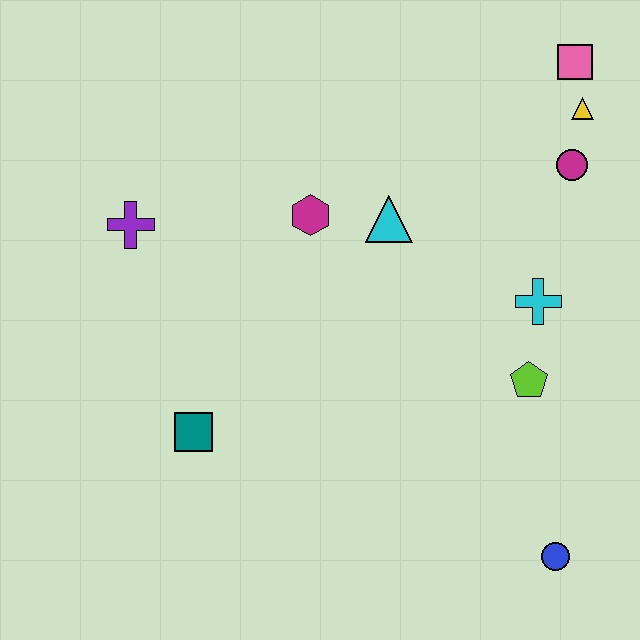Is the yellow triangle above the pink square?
No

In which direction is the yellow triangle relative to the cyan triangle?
The yellow triangle is to the right of the cyan triangle.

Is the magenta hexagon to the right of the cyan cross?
No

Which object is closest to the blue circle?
The lime pentagon is closest to the blue circle.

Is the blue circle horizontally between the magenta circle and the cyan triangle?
Yes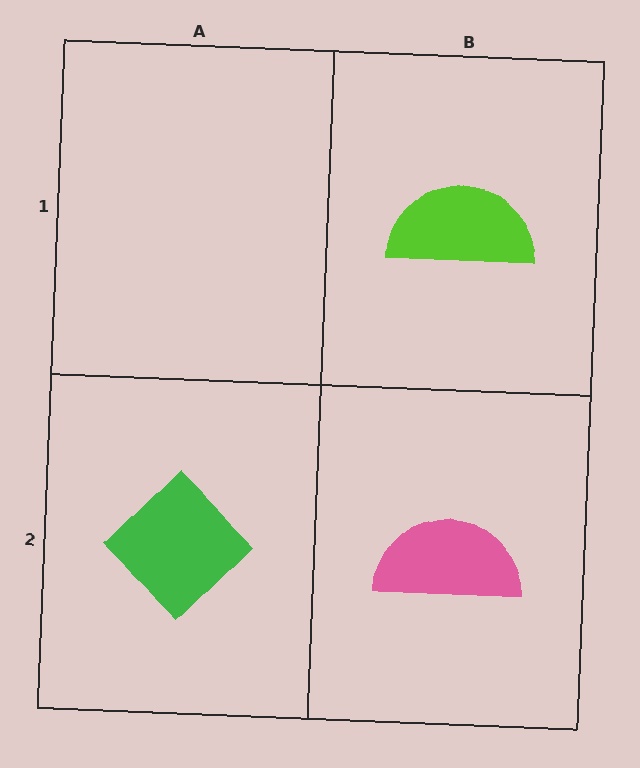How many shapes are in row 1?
1 shape.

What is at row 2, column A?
A green diamond.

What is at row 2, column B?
A pink semicircle.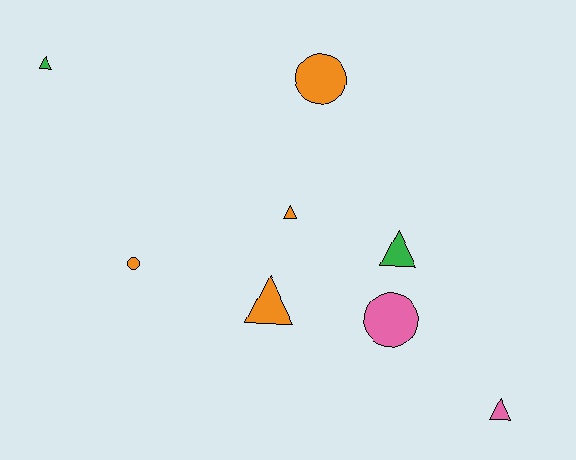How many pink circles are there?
There is 1 pink circle.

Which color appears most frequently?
Orange, with 4 objects.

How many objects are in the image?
There are 8 objects.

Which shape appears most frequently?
Triangle, with 5 objects.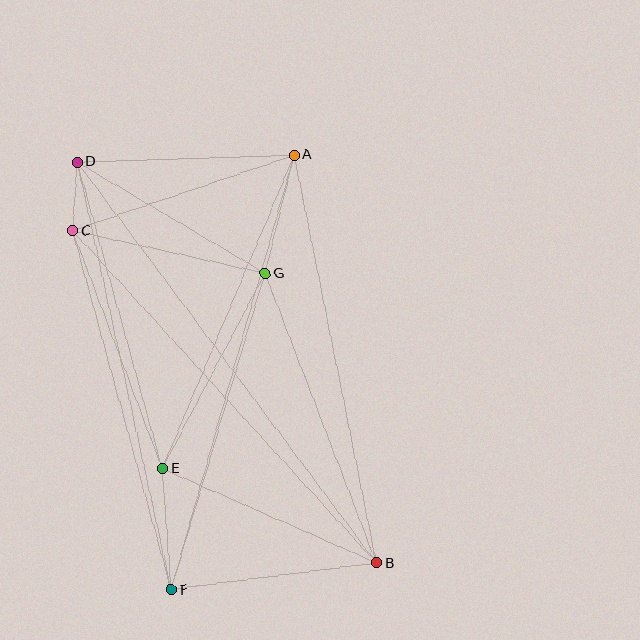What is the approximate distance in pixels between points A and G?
The distance between A and G is approximately 122 pixels.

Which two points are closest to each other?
Points C and D are closest to each other.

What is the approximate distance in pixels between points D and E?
The distance between D and E is approximately 318 pixels.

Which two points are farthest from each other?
Points B and D are farthest from each other.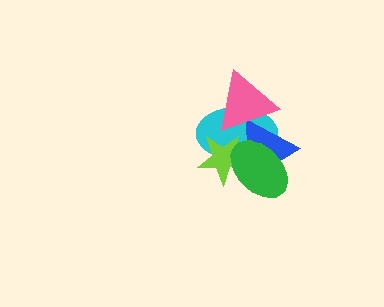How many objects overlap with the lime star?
3 objects overlap with the lime star.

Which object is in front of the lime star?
The green ellipse is in front of the lime star.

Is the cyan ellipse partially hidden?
Yes, it is partially covered by another shape.